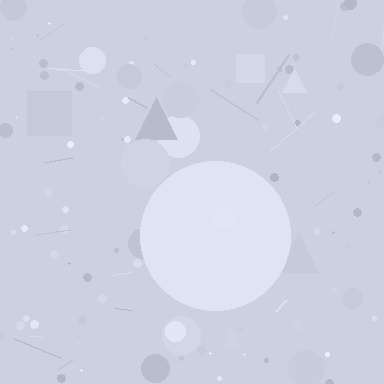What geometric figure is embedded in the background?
A circle is embedded in the background.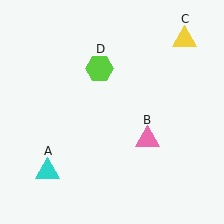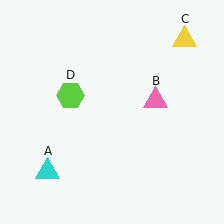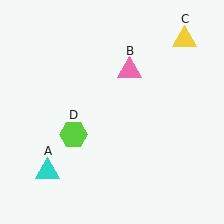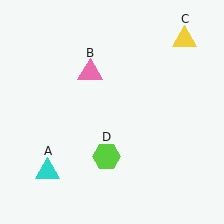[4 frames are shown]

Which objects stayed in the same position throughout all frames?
Cyan triangle (object A) and yellow triangle (object C) remained stationary.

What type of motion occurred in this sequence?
The pink triangle (object B), lime hexagon (object D) rotated counterclockwise around the center of the scene.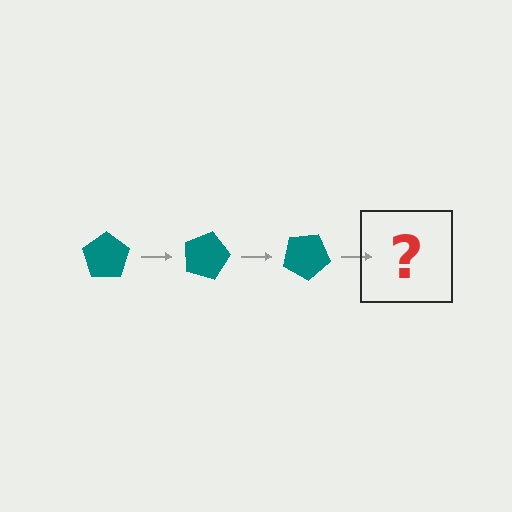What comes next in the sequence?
The next element should be a teal pentagon rotated 45 degrees.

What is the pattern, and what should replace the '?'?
The pattern is that the pentagon rotates 15 degrees each step. The '?' should be a teal pentagon rotated 45 degrees.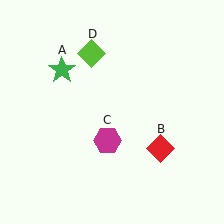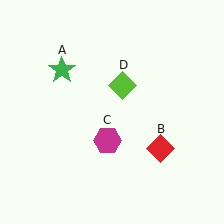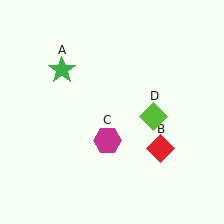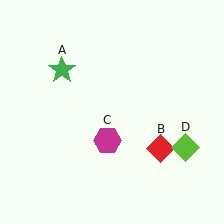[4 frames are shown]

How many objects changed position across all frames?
1 object changed position: lime diamond (object D).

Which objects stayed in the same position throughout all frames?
Green star (object A) and red diamond (object B) and magenta hexagon (object C) remained stationary.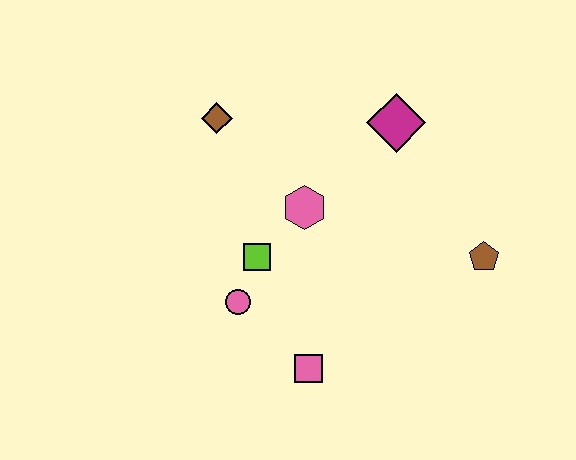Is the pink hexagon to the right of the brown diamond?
Yes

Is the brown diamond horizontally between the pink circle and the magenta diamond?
No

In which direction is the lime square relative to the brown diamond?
The lime square is below the brown diamond.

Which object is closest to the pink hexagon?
The lime square is closest to the pink hexagon.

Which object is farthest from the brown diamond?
The brown pentagon is farthest from the brown diamond.